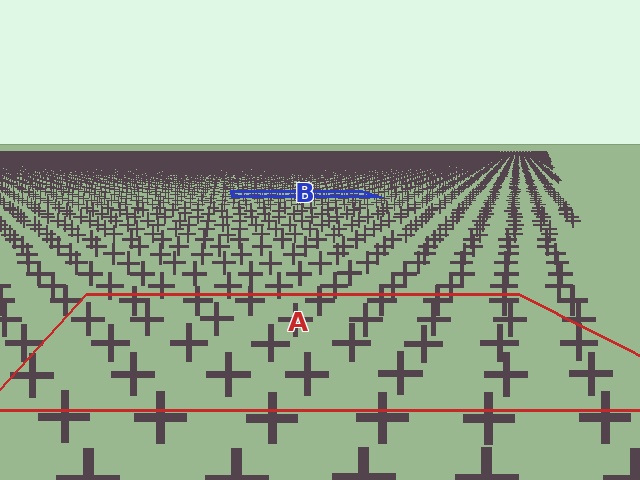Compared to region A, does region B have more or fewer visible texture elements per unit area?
Region B has more texture elements per unit area — they are packed more densely because it is farther away.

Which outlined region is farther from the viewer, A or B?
Region B is farther from the viewer — the texture elements inside it appear smaller and more densely packed.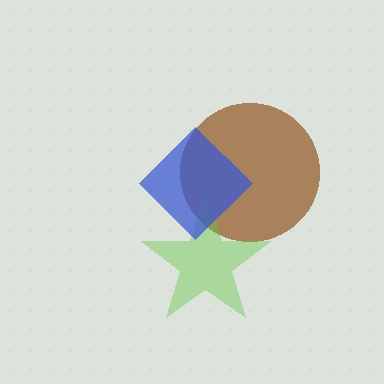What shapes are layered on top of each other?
The layered shapes are: a brown circle, a lime star, a blue diamond.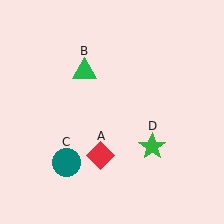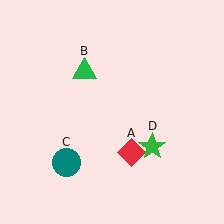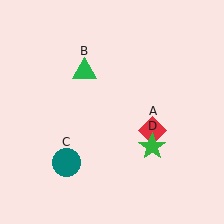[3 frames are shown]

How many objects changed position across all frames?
1 object changed position: red diamond (object A).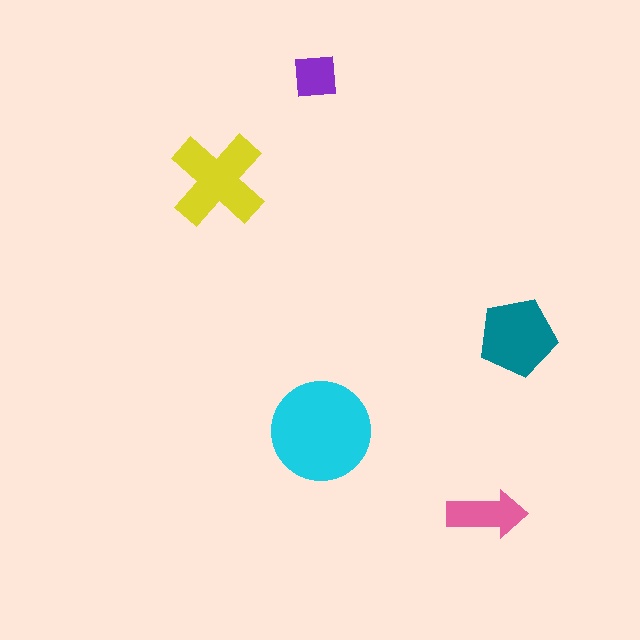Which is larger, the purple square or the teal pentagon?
The teal pentagon.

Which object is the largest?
The cyan circle.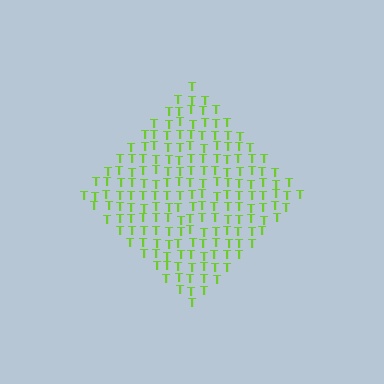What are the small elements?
The small elements are letter T's.